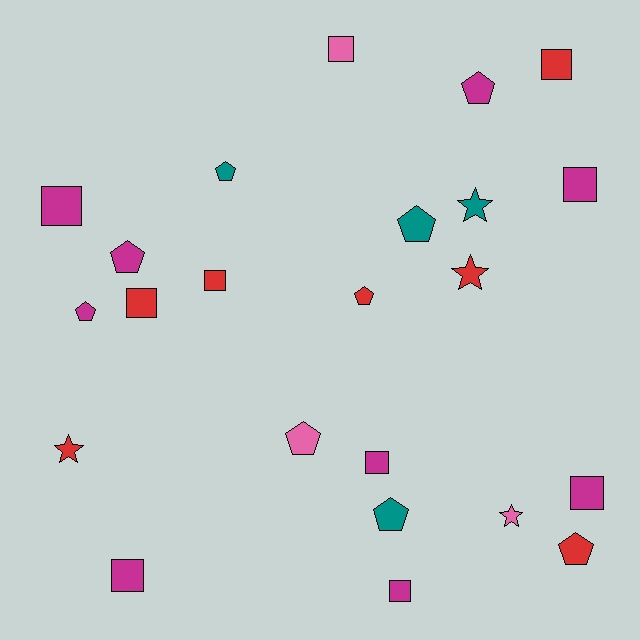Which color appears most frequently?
Magenta, with 9 objects.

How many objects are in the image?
There are 23 objects.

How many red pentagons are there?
There are 2 red pentagons.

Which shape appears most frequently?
Square, with 10 objects.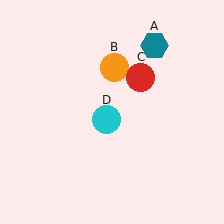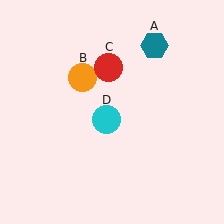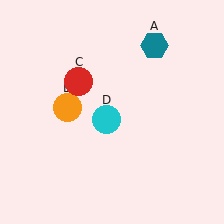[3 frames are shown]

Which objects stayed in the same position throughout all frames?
Teal hexagon (object A) and cyan circle (object D) remained stationary.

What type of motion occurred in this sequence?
The orange circle (object B), red circle (object C) rotated counterclockwise around the center of the scene.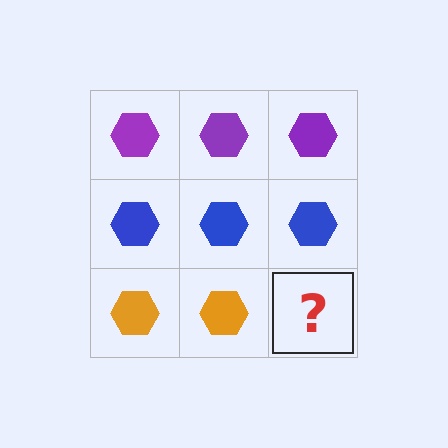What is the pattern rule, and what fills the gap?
The rule is that each row has a consistent color. The gap should be filled with an orange hexagon.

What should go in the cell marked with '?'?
The missing cell should contain an orange hexagon.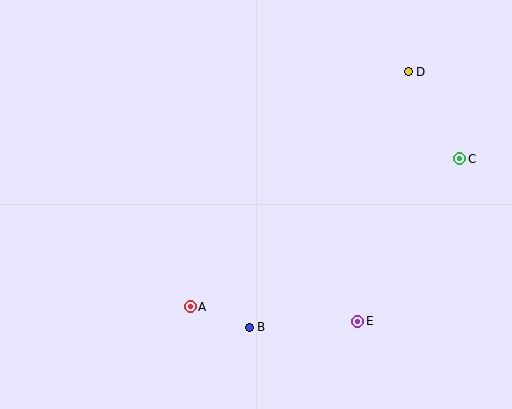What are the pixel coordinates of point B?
Point B is at (249, 327).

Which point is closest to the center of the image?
Point A at (190, 307) is closest to the center.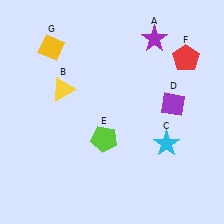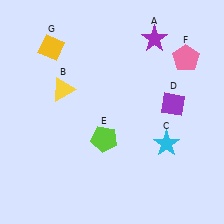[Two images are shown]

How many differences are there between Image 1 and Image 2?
There is 1 difference between the two images.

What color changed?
The pentagon (F) changed from red in Image 1 to pink in Image 2.